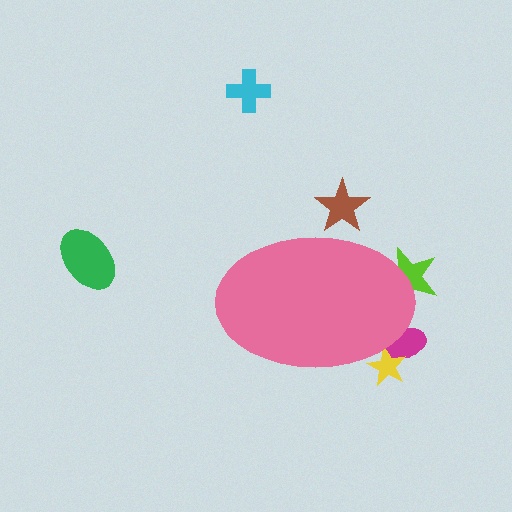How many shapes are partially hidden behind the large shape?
4 shapes are partially hidden.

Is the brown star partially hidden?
Yes, the brown star is partially hidden behind the pink ellipse.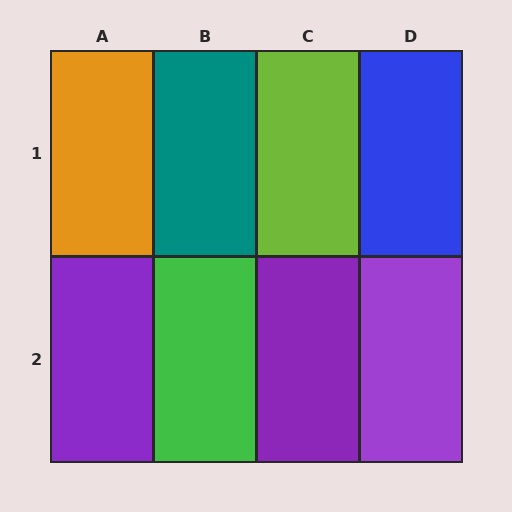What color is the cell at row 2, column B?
Green.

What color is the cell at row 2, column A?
Purple.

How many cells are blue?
1 cell is blue.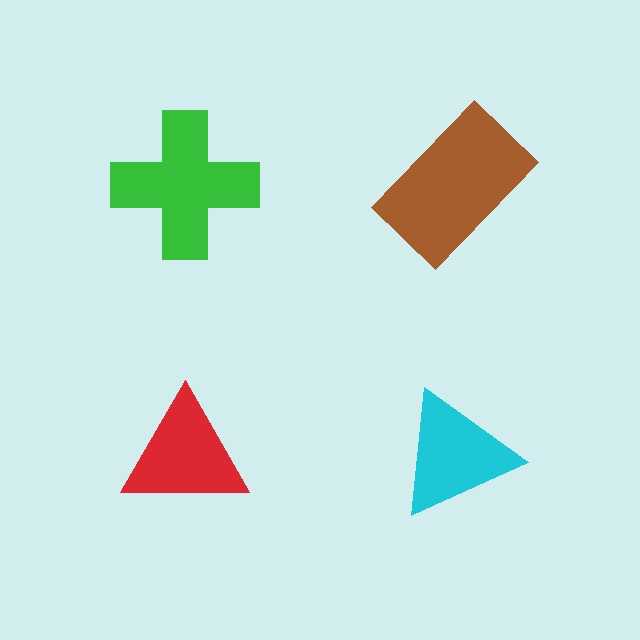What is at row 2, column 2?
A cyan triangle.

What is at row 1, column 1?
A green cross.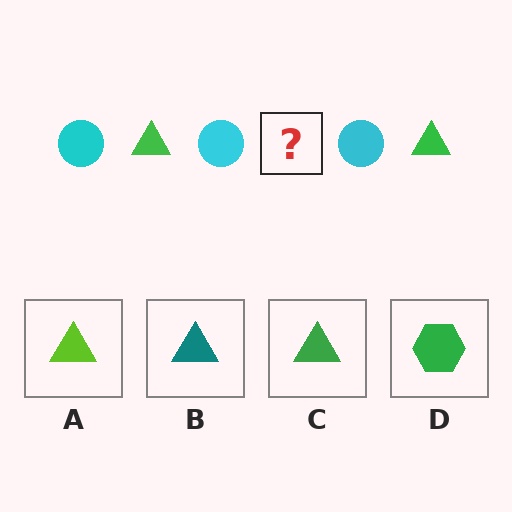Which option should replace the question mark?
Option C.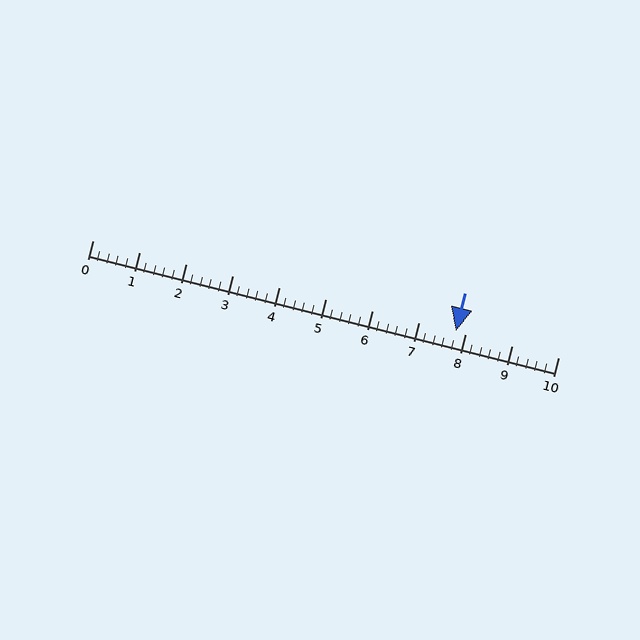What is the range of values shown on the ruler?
The ruler shows values from 0 to 10.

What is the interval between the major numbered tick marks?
The major tick marks are spaced 1 units apart.